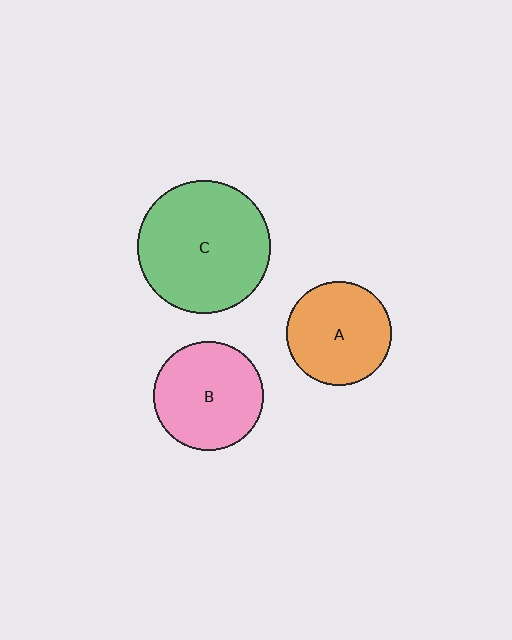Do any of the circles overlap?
No, none of the circles overlap.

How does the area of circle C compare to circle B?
Approximately 1.5 times.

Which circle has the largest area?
Circle C (green).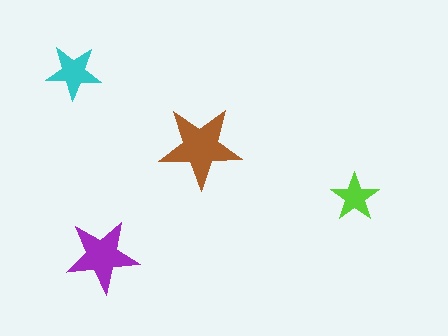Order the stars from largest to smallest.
the brown one, the purple one, the cyan one, the lime one.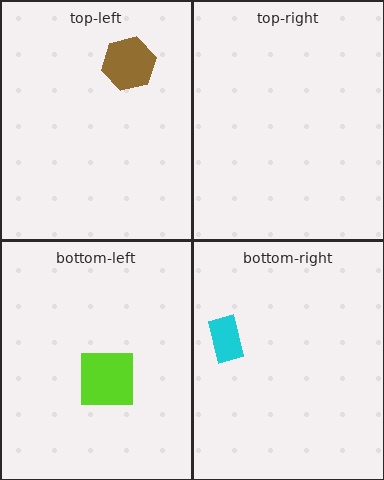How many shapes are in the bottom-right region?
1.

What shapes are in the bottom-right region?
The cyan rectangle.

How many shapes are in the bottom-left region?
1.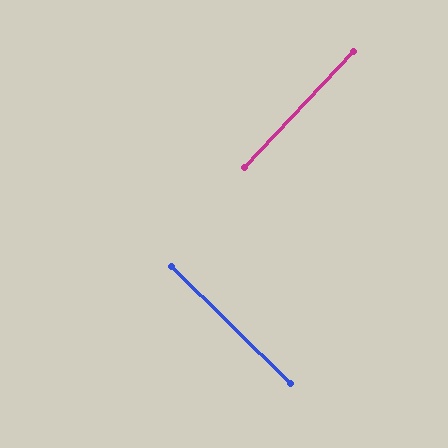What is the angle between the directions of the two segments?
Approximately 89 degrees.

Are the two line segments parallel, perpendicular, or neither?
Perpendicular — they meet at approximately 89°.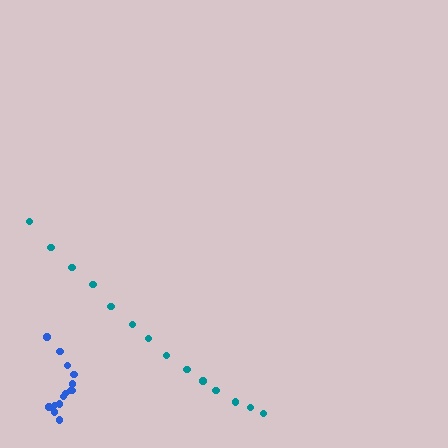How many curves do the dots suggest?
There are 2 distinct paths.